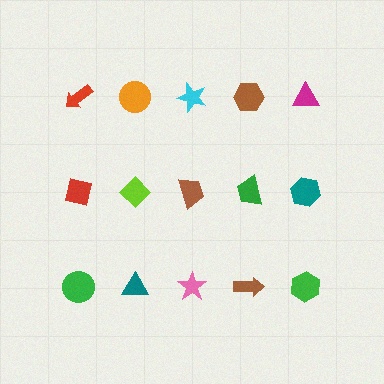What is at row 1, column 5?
A magenta triangle.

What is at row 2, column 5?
A teal hexagon.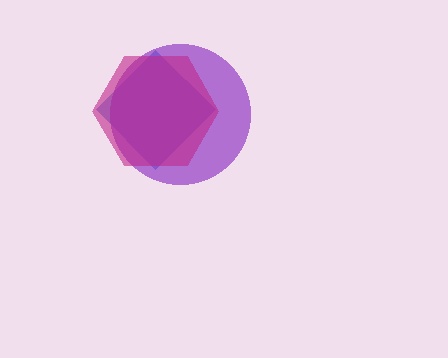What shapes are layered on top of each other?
The layered shapes are: a blue diamond, a purple circle, a magenta hexagon.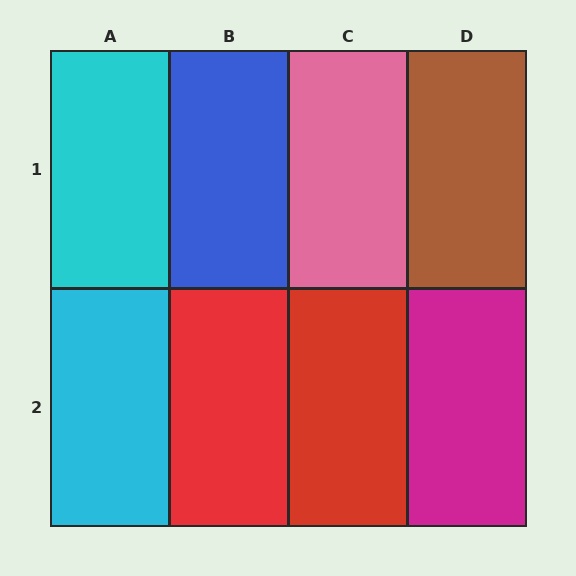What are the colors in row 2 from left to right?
Cyan, red, red, magenta.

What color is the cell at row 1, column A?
Cyan.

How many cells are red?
2 cells are red.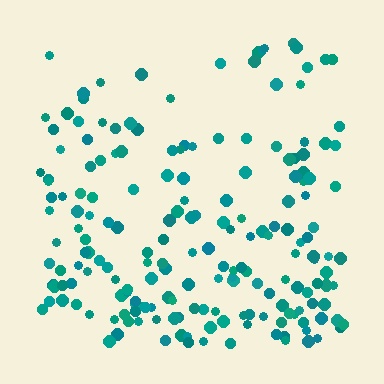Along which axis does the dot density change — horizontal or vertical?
Vertical.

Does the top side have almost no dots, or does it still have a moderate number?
Still a moderate number, just noticeably fewer than the bottom.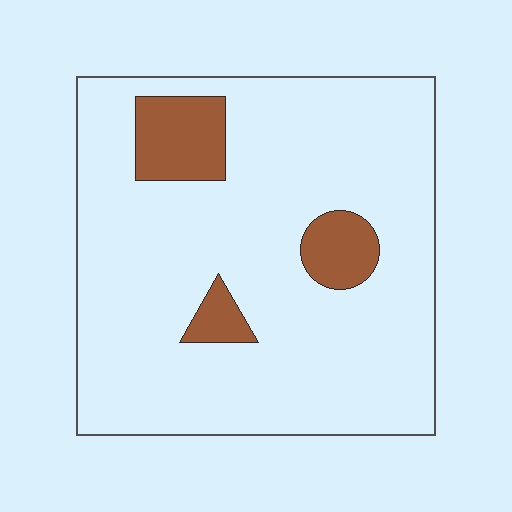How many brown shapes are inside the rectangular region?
3.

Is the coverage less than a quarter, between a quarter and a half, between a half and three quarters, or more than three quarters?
Less than a quarter.